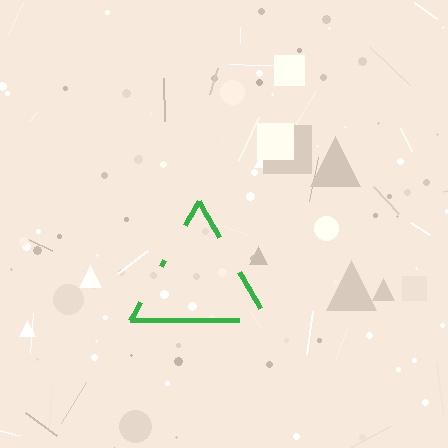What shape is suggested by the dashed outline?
The dashed outline suggests a triangle.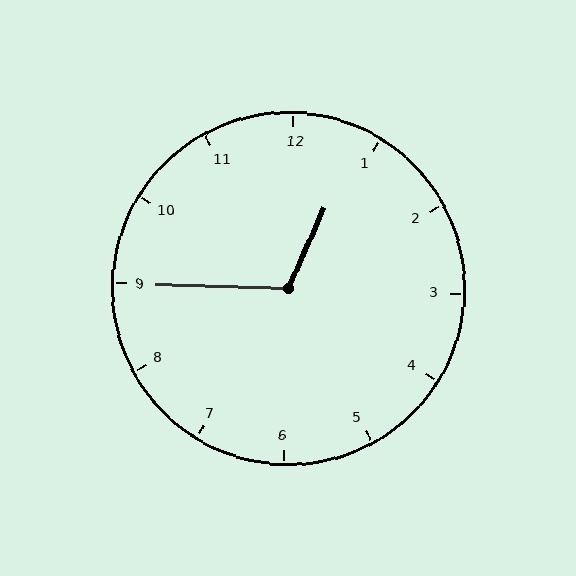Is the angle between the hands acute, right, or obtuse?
It is obtuse.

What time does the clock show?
12:45.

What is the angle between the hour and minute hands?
Approximately 112 degrees.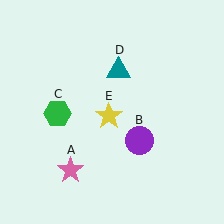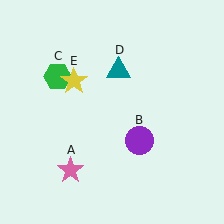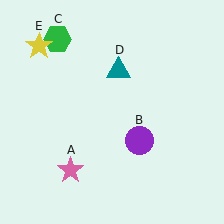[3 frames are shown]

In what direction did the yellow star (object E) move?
The yellow star (object E) moved up and to the left.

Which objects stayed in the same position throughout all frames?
Pink star (object A) and purple circle (object B) and teal triangle (object D) remained stationary.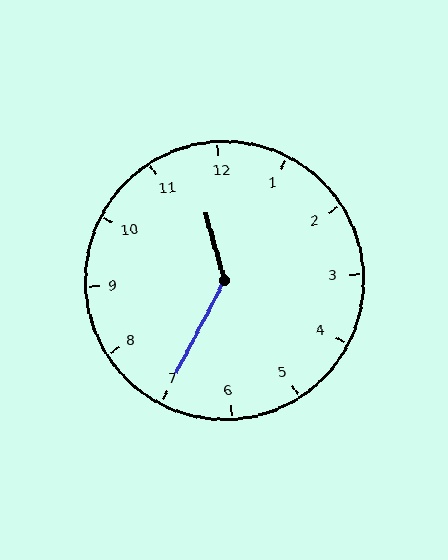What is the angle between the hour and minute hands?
Approximately 138 degrees.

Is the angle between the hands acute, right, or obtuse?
It is obtuse.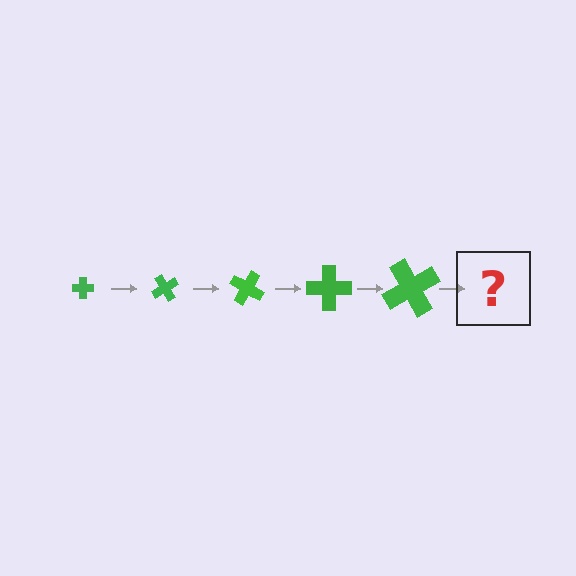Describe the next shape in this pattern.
It should be a cross, larger than the previous one and rotated 300 degrees from the start.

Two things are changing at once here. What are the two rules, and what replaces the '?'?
The two rules are that the cross grows larger each step and it rotates 60 degrees each step. The '?' should be a cross, larger than the previous one and rotated 300 degrees from the start.